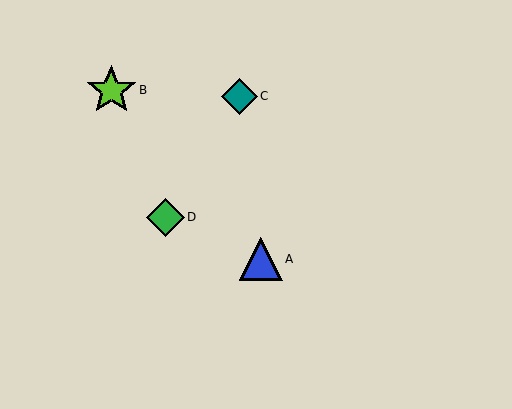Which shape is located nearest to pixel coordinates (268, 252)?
The blue triangle (labeled A) at (261, 259) is nearest to that location.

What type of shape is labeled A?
Shape A is a blue triangle.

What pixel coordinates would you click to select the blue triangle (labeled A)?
Click at (261, 259) to select the blue triangle A.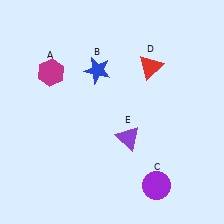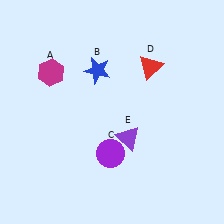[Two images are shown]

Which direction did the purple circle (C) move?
The purple circle (C) moved left.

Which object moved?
The purple circle (C) moved left.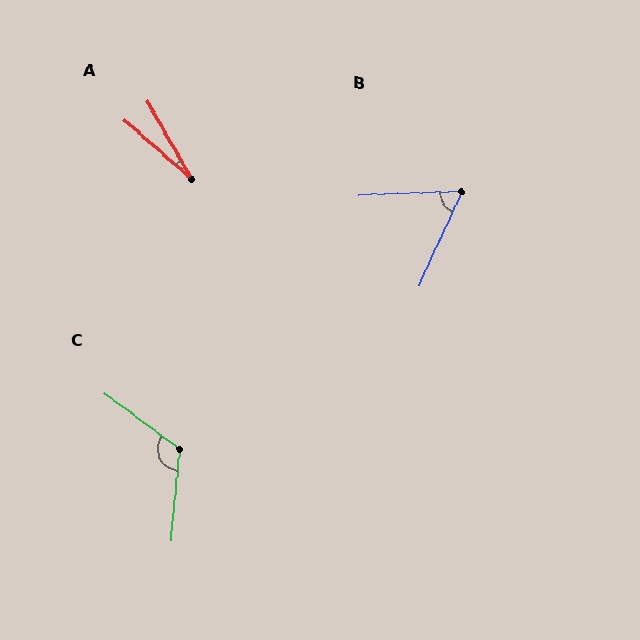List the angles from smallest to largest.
A (19°), B (63°), C (121°).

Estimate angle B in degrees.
Approximately 63 degrees.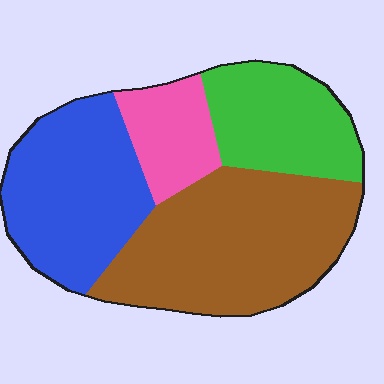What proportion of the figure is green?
Green takes up about one fifth (1/5) of the figure.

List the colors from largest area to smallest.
From largest to smallest: brown, blue, green, pink.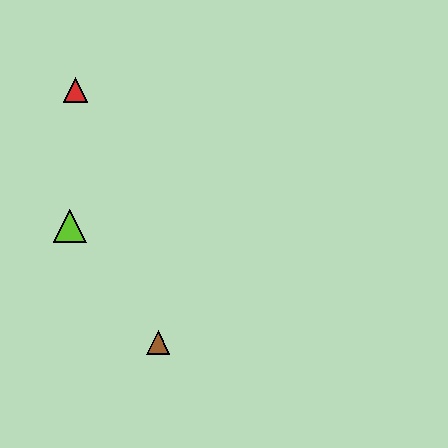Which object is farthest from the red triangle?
The brown triangle is farthest from the red triangle.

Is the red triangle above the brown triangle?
Yes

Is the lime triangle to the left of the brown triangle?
Yes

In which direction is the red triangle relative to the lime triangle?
The red triangle is above the lime triangle.